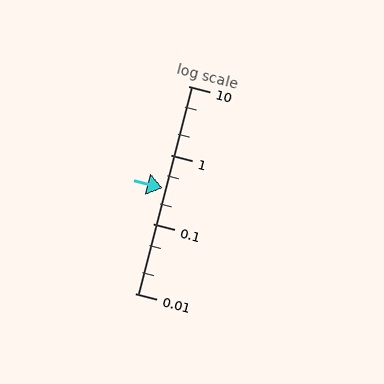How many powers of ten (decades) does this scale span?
The scale spans 3 decades, from 0.01 to 10.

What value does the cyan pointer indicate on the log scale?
The pointer indicates approximately 0.33.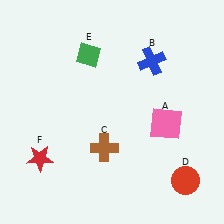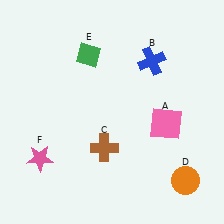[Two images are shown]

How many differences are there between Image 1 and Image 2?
There are 2 differences between the two images.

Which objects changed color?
D changed from red to orange. F changed from red to pink.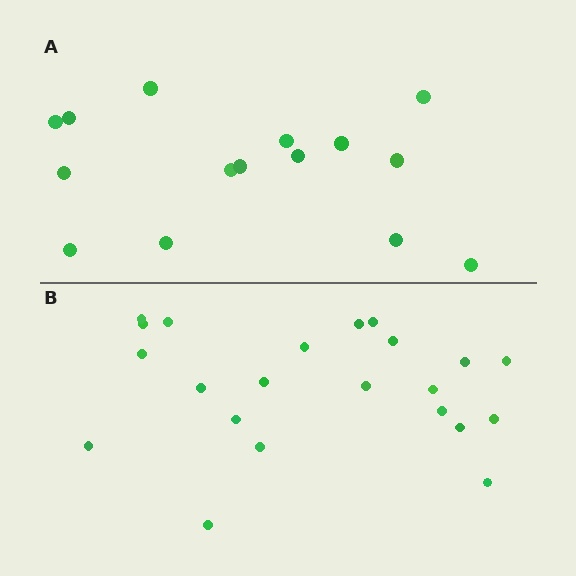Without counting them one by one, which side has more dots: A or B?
Region B (the bottom region) has more dots.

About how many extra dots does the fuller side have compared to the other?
Region B has roughly 8 or so more dots than region A.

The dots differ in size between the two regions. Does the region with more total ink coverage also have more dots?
No. Region A has more total ink coverage because its dots are larger, but region B actually contains more individual dots. Total area can be misleading — the number of items is what matters here.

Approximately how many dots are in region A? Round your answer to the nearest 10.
About 20 dots. (The exact count is 15, which rounds to 20.)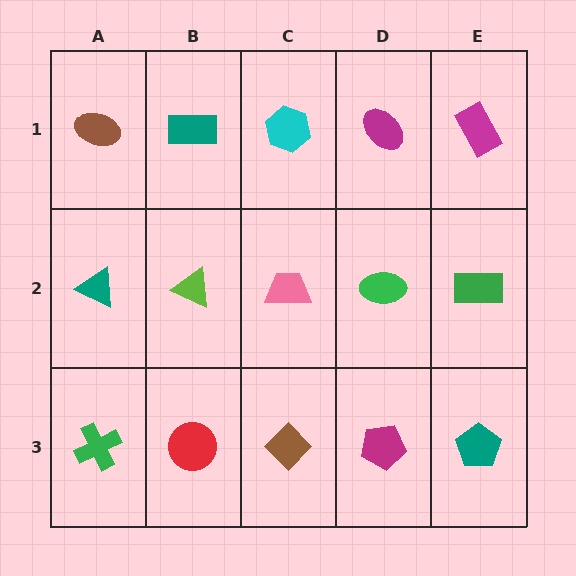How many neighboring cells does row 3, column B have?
3.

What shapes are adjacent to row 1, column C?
A pink trapezoid (row 2, column C), a teal rectangle (row 1, column B), a magenta ellipse (row 1, column D).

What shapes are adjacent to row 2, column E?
A magenta rectangle (row 1, column E), a teal pentagon (row 3, column E), a green ellipse (row 2, column D).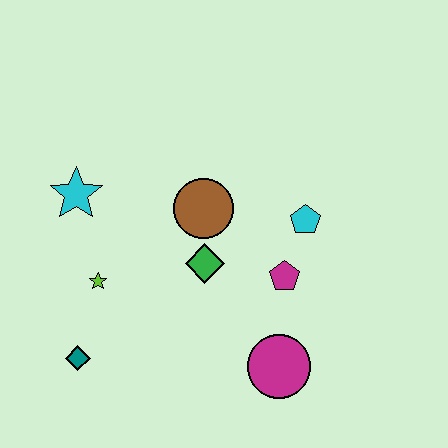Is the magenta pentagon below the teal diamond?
No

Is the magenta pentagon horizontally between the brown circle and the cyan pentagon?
Yes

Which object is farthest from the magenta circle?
The cyan star is farthest from the magenta circle.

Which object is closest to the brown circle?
The green diamond is closest to the brown circle.